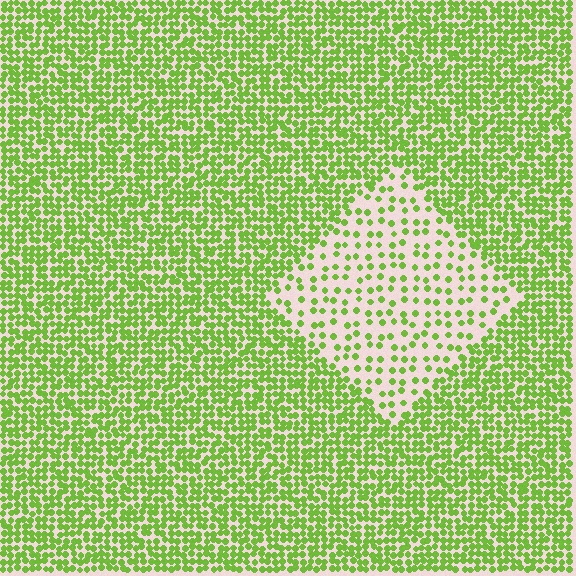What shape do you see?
I see a diamond.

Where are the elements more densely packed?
The elements are more densely packed outside the diamond boundary.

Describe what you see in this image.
The image contains small lime elements arranged at two different densities. A diamond-shaped region is visible where the elements are less densely packed than the surrounding area.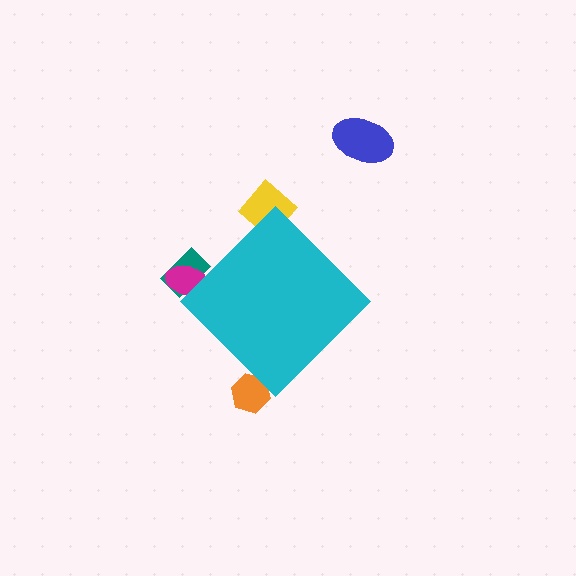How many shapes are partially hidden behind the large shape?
4 shapes are partially hidden.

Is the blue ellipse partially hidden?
No, the blue ellipse is fully visible.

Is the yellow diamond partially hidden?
Yes, the yellow diamond is partially hidden behind the cyan diamond.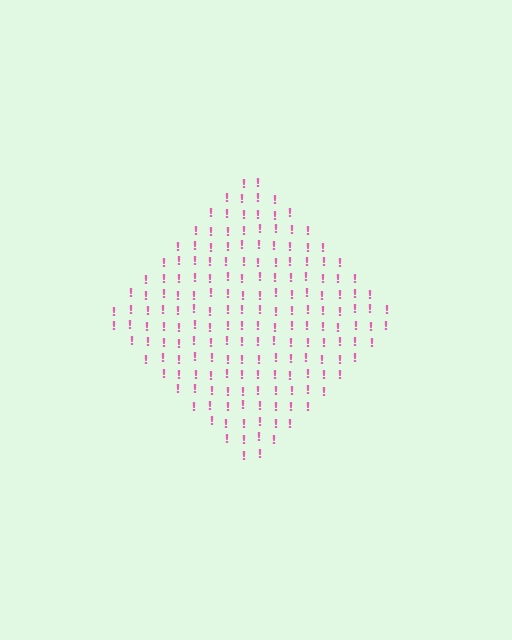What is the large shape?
The large shape is a diamond.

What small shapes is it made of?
It is made of small exclamation marks.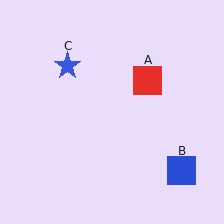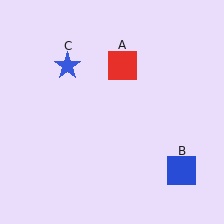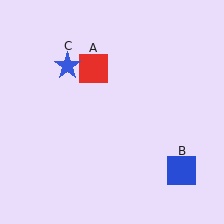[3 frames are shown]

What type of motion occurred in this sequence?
The red square (object A) rotated counterclockwise around the center of the scene.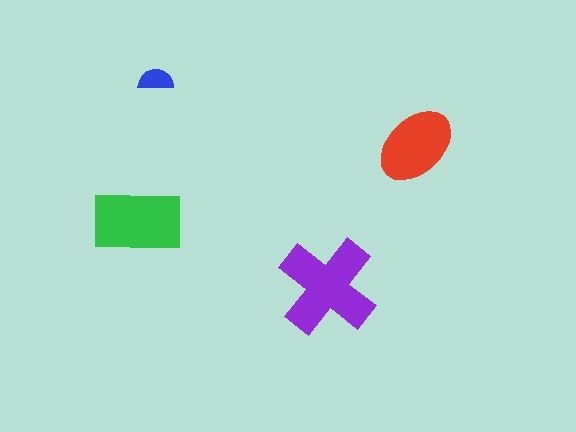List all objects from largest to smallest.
The purple cross, the green rectangle, the red ellipse, the blue semicircle.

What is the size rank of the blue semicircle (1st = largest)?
4th.